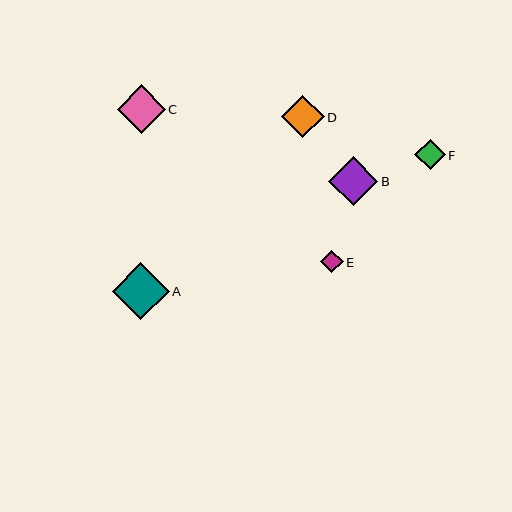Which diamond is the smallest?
Diamond E is the smallest with a size of approximately 22 pixels.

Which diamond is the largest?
Diamond A is the largest with a size of approximately 57 pixels.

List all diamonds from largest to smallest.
From largest to smallest: A, B, C, D, F, E.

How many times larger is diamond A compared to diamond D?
Diamond A is approximately 1.3 times the size of diamond D.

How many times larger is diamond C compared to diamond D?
Diamond C is approximately 1.1 times the size of diamond D.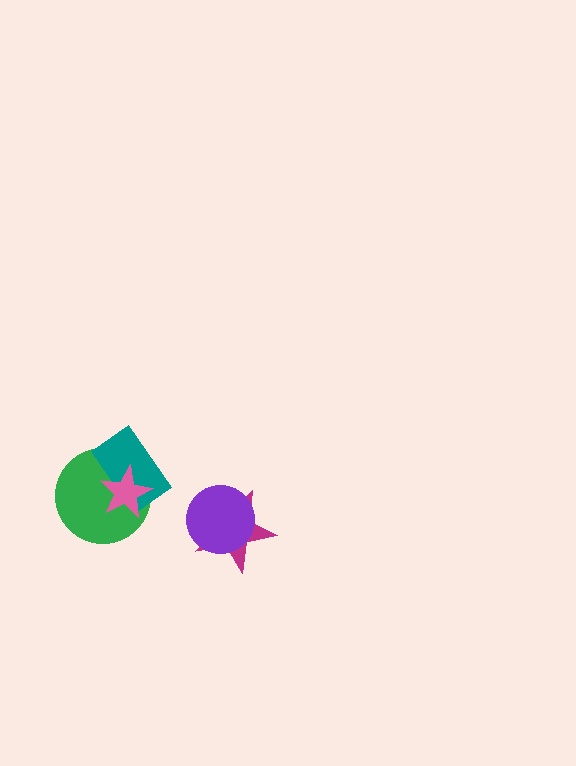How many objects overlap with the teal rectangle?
2 objects overlap with the teal rectangle.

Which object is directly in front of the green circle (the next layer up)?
The teal rectangle is directly in front of the green circle.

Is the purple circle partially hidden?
No, no other shape covers it.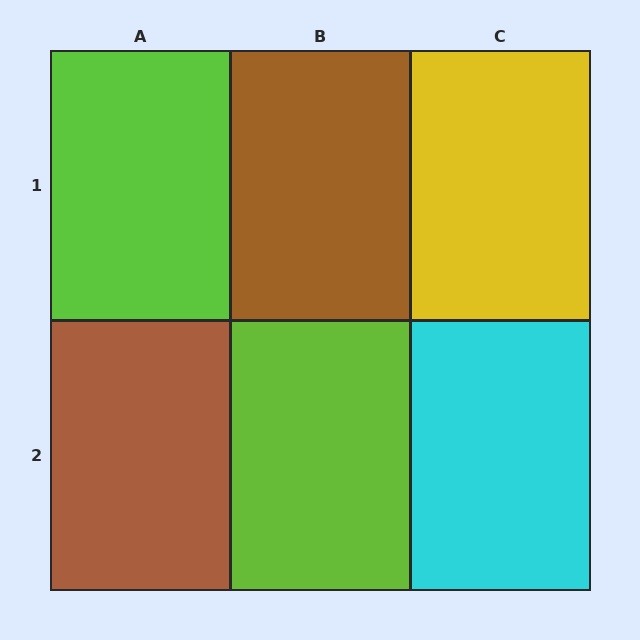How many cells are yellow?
1 cell is yellow.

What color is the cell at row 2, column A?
Brown.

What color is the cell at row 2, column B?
Lime.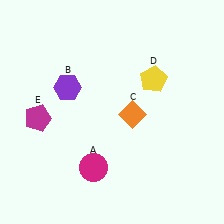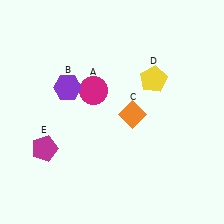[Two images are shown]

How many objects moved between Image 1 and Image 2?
2 objects moved between the two images.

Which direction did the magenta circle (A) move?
The magenta circle (A) moved up.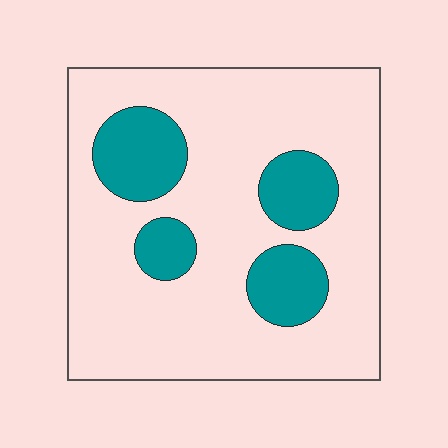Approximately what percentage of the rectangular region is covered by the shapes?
Approximately 20%.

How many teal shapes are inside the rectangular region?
4.